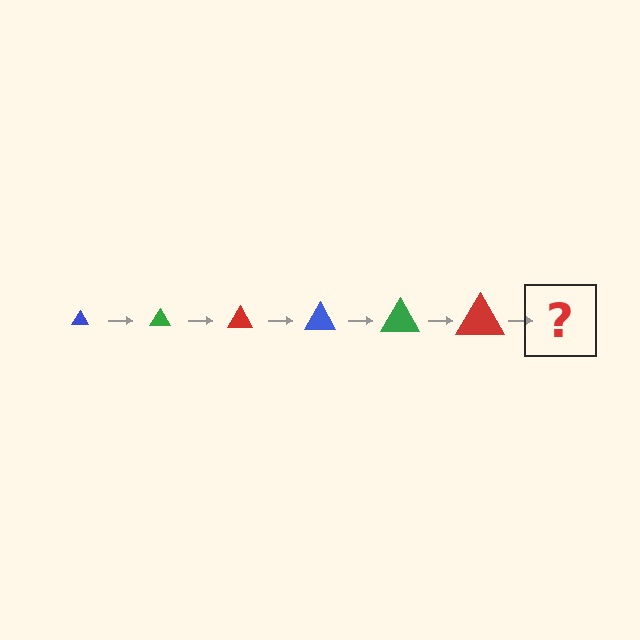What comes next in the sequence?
The next element should be a blue triangle, larger than the previous one.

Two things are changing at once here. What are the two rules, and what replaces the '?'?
The two rules are that the triangle grows larger each step and the color cycles through blue, green, and red. The '?' should be a blue triangle, larger than the previous one.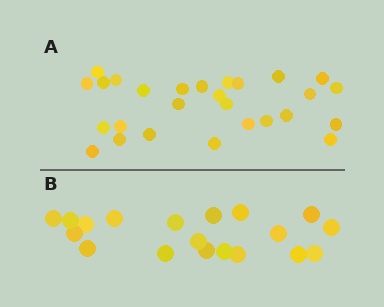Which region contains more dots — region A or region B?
Region A (the top region) has more dots.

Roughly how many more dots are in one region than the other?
Region A has roughly 8 or so more dots than region B.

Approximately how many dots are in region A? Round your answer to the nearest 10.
About 30 dots. (The exact count is 27, which rounds to 30.)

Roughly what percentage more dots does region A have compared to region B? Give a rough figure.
About 40% more.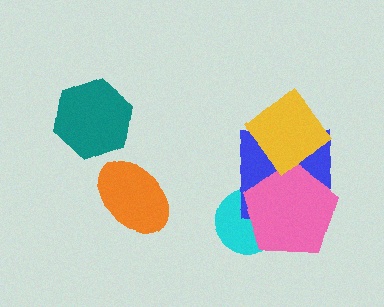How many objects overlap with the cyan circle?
2 objects overlap with the cyan circle.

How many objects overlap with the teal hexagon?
0 objects overlap with the teal hexagon.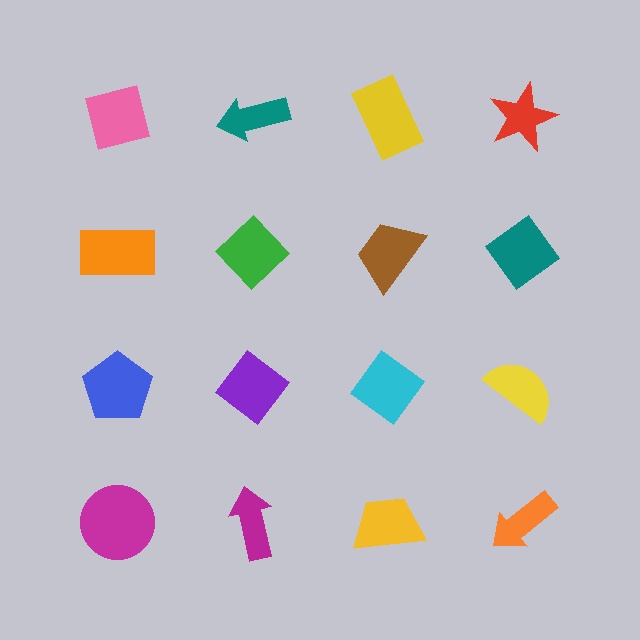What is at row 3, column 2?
A purple diamond.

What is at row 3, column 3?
A cyan diamond.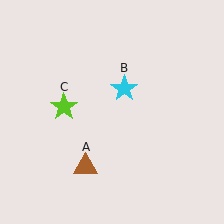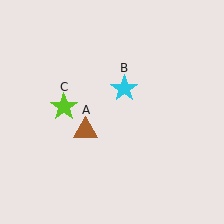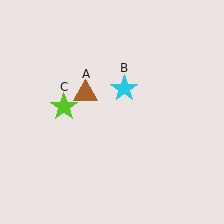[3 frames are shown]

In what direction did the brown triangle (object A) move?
The brown triangle (object A) moved up.